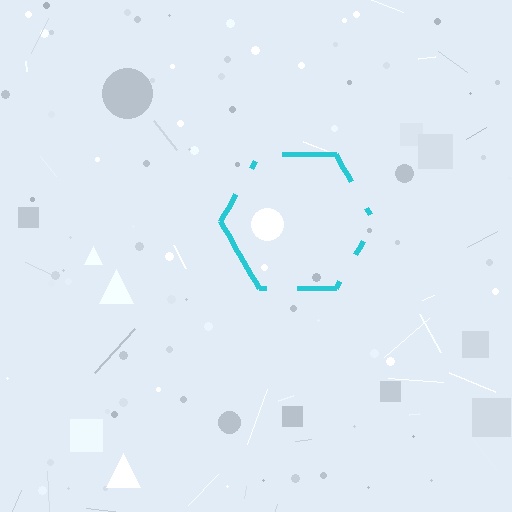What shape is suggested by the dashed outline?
The dashed outline suggests a hexagon.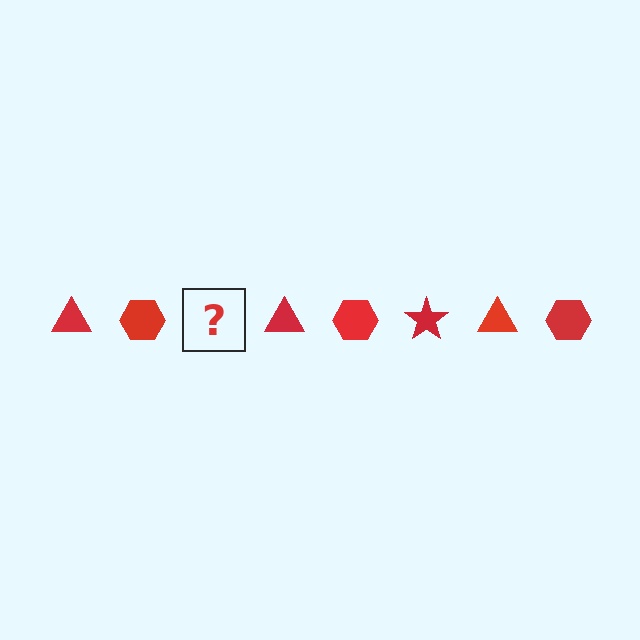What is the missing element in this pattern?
The missing element is a red star.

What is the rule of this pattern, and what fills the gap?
The rule is that the pattern cycles through triangle, hexagon, star shapes in red. The gap should be filled with a red star.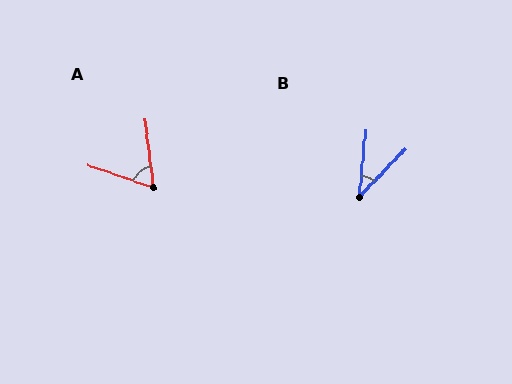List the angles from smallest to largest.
B (39°), A (64°).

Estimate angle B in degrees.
Approximately 39 degrees.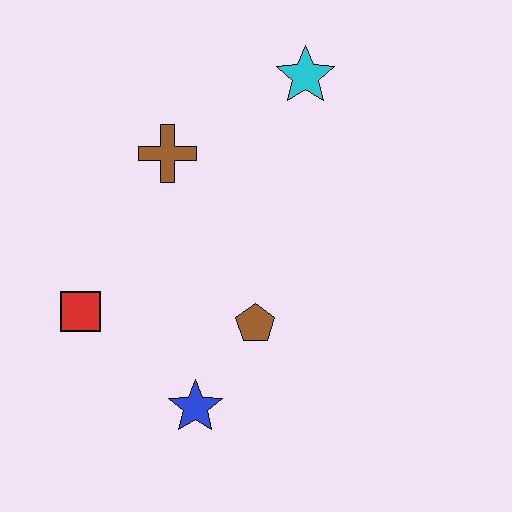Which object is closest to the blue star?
The brown pentagon is closest to the blue star.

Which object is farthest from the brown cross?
The blue star is farthest from the brown cross.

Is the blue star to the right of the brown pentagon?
No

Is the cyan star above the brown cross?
Yes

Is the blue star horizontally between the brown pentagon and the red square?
Yes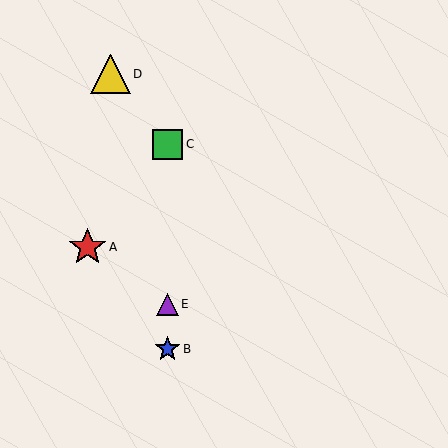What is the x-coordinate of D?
Object D is at x≈111.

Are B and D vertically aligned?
No, B is at x≈167 and D is at x≈111.